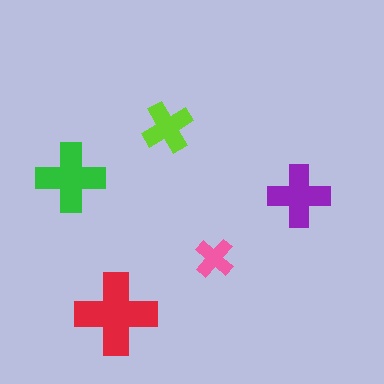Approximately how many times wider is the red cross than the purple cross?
About 1.5 times wider.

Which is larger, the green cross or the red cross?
The red one.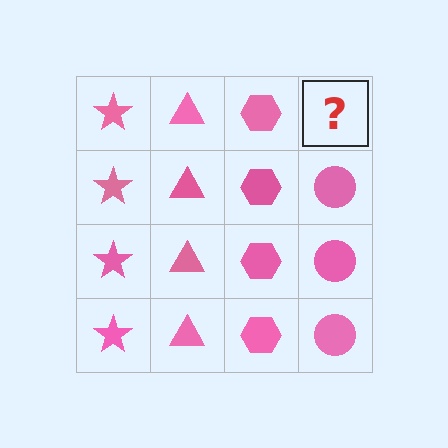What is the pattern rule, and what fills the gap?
The rule is that each column has a consistent shape. The gap should be filled with a pink circle.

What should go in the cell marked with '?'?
The missing cell should contain a pink circle.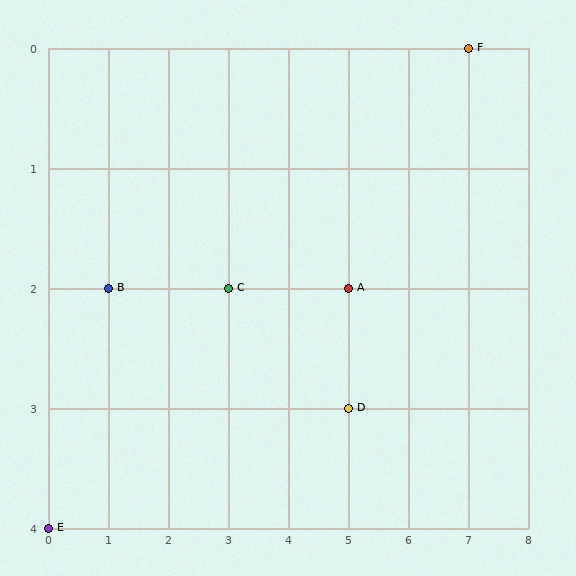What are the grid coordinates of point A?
Point A is at grid coordinates (5, 2).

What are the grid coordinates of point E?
Point E is at grid coordinates (0, 4).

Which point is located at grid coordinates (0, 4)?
Point E is at (0, 4).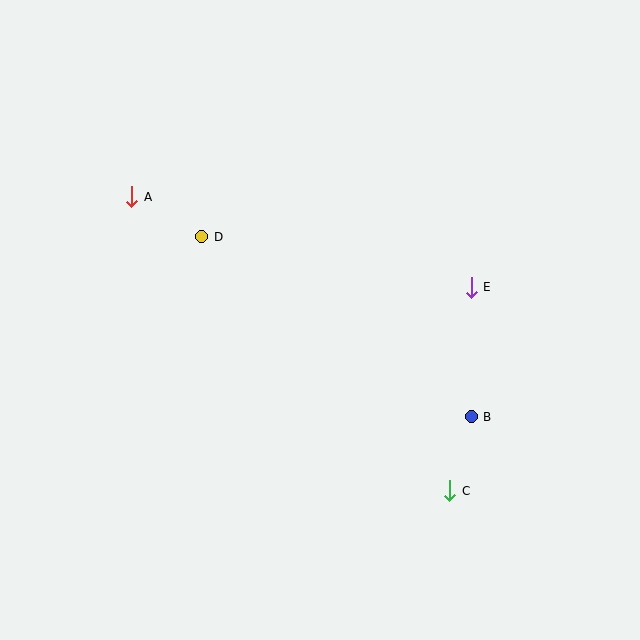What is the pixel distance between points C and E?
The distance between C and E is 205 pixels.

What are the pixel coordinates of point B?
Point B is at (471, 417).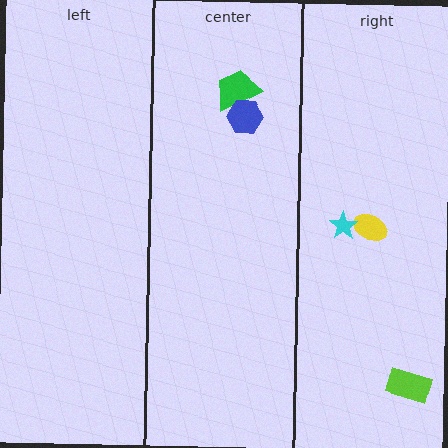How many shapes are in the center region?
2.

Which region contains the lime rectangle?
The right region.